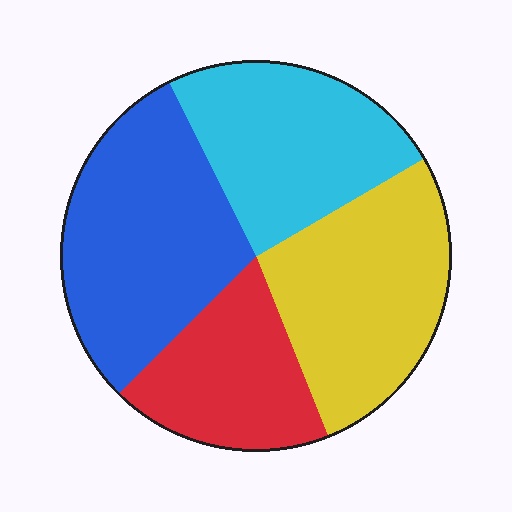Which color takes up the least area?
Red, at roughly 20%.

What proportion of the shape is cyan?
Cyan covers 24% of the shape.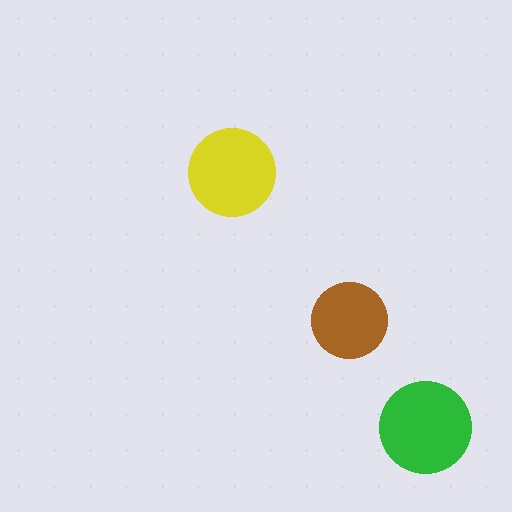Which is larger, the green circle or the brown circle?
The green one.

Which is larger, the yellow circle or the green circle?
The green one.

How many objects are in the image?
There are 3 objects in the image.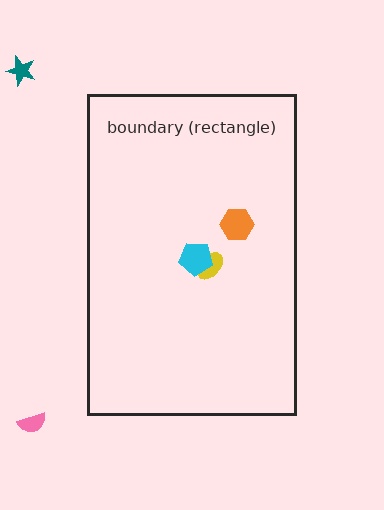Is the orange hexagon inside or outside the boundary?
Inside.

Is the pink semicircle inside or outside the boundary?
Outside.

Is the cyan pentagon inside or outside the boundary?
Inside.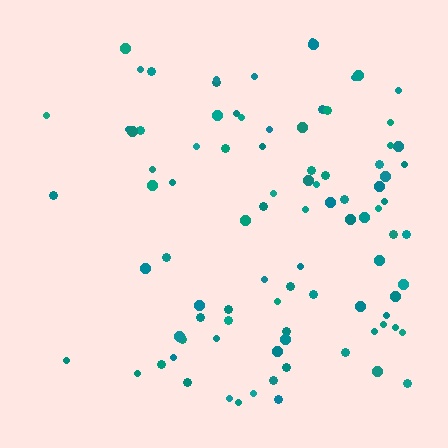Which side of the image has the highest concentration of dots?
The right.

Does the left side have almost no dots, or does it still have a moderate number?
Still a moderate number, just noticeably fewer than the right.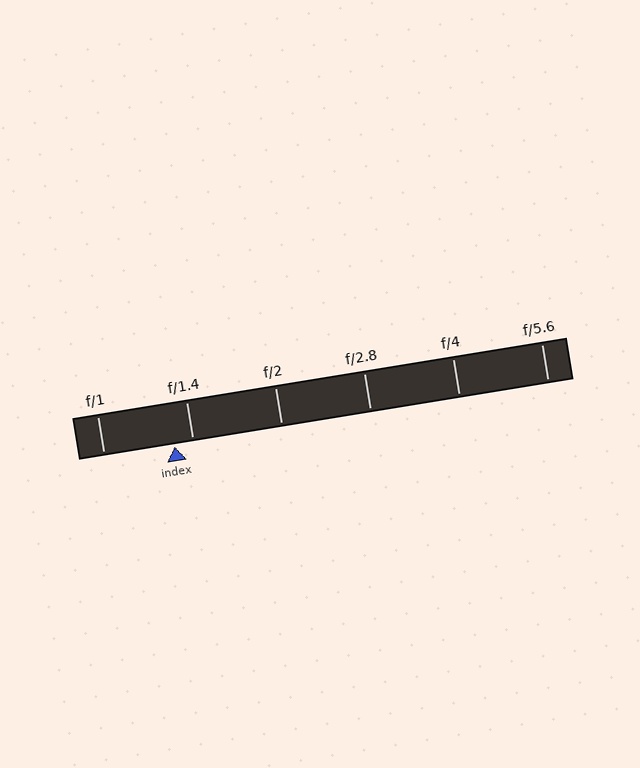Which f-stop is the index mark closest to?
The index mark is closest to f/1.4.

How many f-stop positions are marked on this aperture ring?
There are 6 f-stop positions marked.